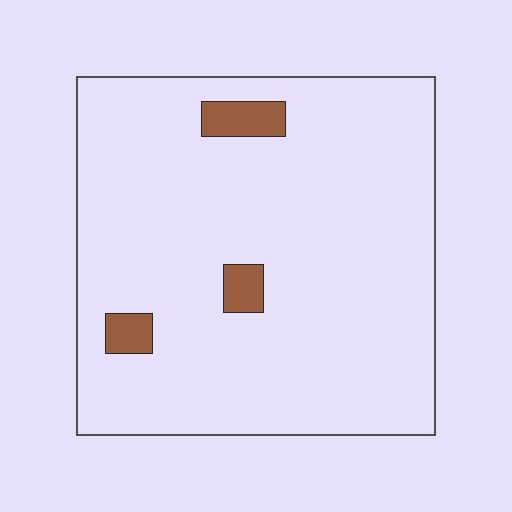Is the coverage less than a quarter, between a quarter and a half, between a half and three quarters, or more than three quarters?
Less than a quarter.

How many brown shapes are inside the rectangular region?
3.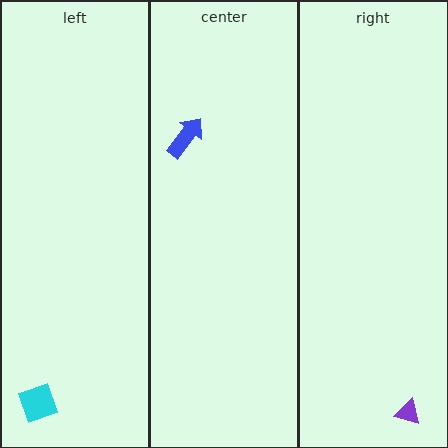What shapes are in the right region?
The purple triangle.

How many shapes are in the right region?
1.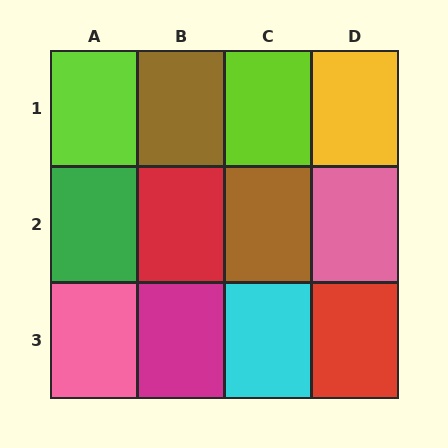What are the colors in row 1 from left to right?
Lime, brown, lime, yellow.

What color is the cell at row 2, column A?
Green.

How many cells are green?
1 cell is green.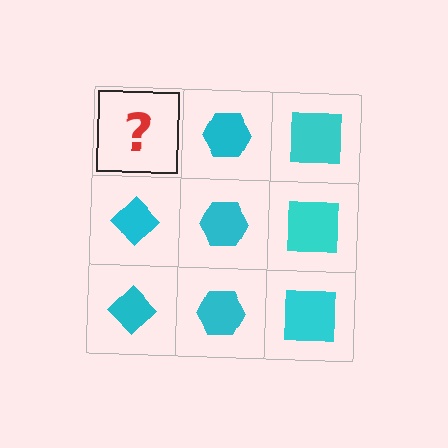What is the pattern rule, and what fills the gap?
The rule is that each column has a consistent shape. The gap should be filled with a cyan diamond.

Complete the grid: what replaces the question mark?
The question mark should be replaced with a cyan diamond.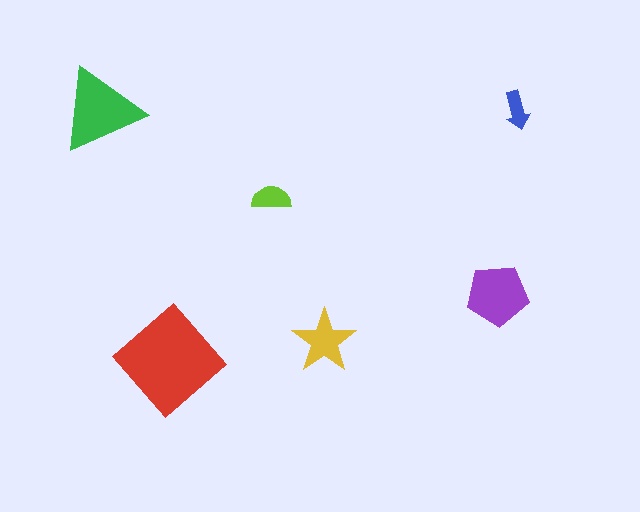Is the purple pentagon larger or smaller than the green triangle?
Smaller.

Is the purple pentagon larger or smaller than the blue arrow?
Larger.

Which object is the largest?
The red diamond.